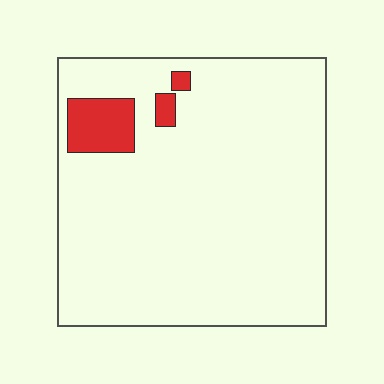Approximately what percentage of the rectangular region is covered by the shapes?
Approximately 5%.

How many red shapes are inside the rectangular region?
3.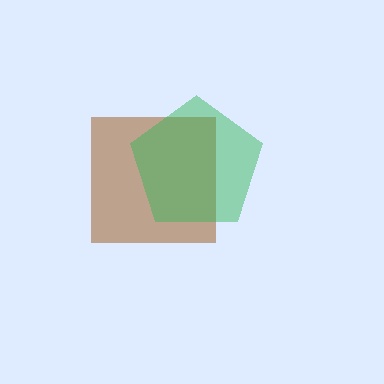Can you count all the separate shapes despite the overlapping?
Yes, there are 2 separate shapes.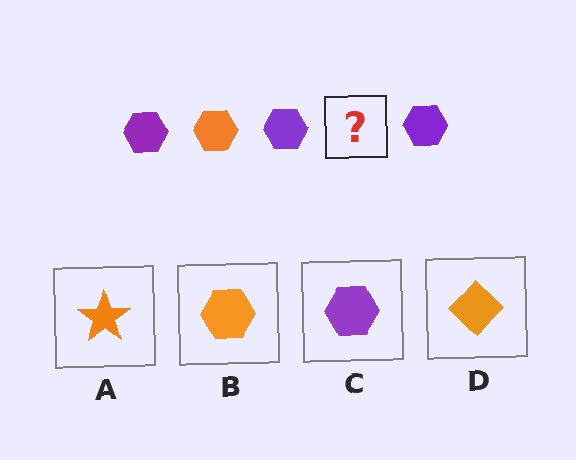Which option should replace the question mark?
Option B.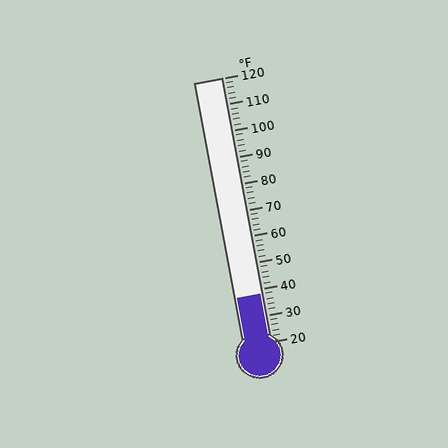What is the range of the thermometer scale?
The thermometer scale ranges from 20°F to 120°F.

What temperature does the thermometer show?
The thermometer shows approximately 38°F.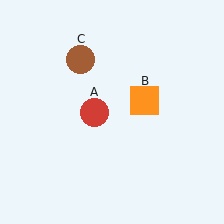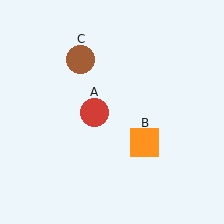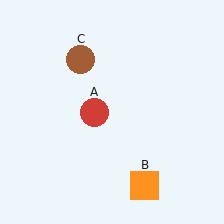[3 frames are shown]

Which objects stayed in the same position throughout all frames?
Red circle (object A) and brown circle (object C) remained stationary.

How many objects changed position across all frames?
1 object changed position: orange square (object B).